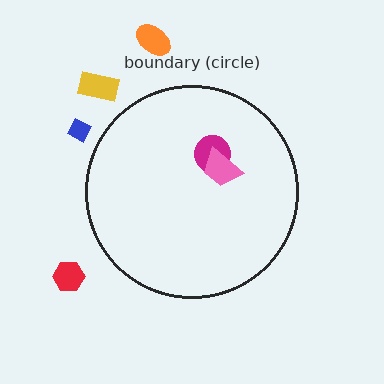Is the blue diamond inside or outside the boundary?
Outside.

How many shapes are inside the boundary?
2 inside, 4 outside.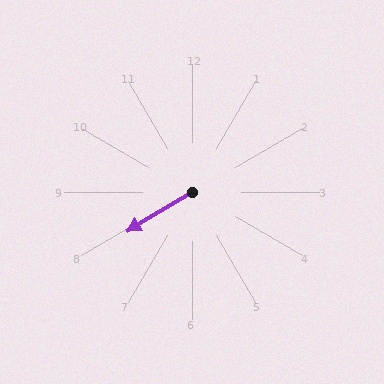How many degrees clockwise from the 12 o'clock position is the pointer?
Approximately 239 degrees.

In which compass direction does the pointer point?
Southwest.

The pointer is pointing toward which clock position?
Roughly 8 o'clock.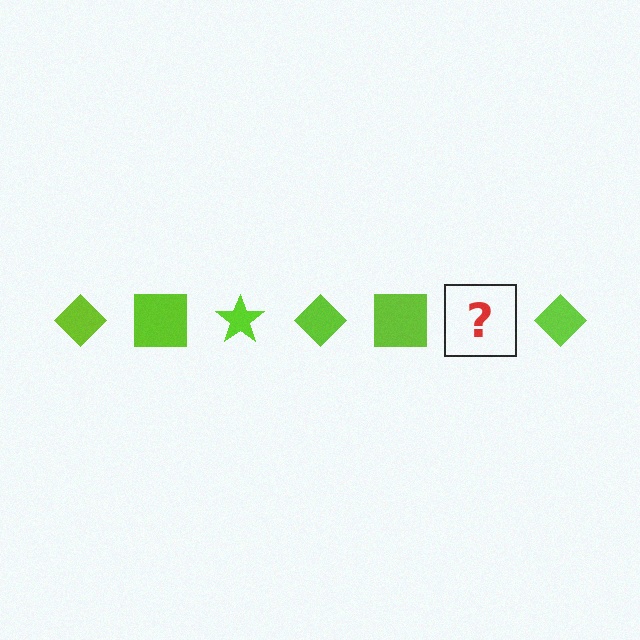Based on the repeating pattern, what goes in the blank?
The blank should be a lime star.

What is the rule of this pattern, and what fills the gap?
The rule is that the pattern cycles through diamond, square, star shapes in lime. The gap should be filled with a lime star.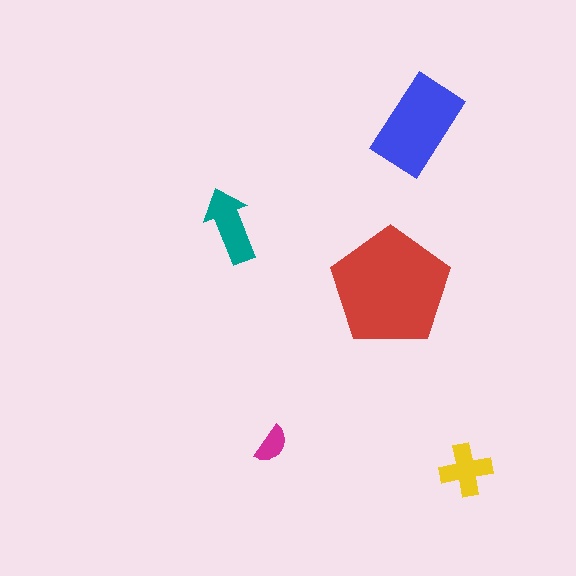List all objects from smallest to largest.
The magenta semicircle, the yellow cross, the teal arrow, the blue rectangle, the red pentagon.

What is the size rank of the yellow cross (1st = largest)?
4th.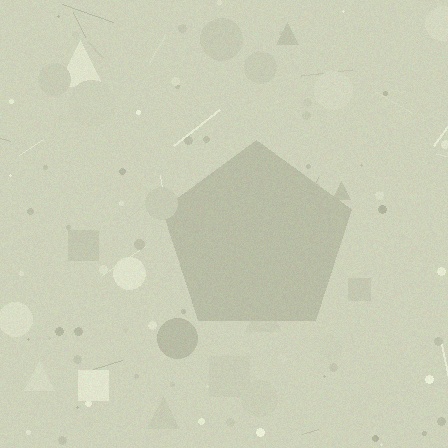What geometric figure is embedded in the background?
A pentagon is embedded in the background.